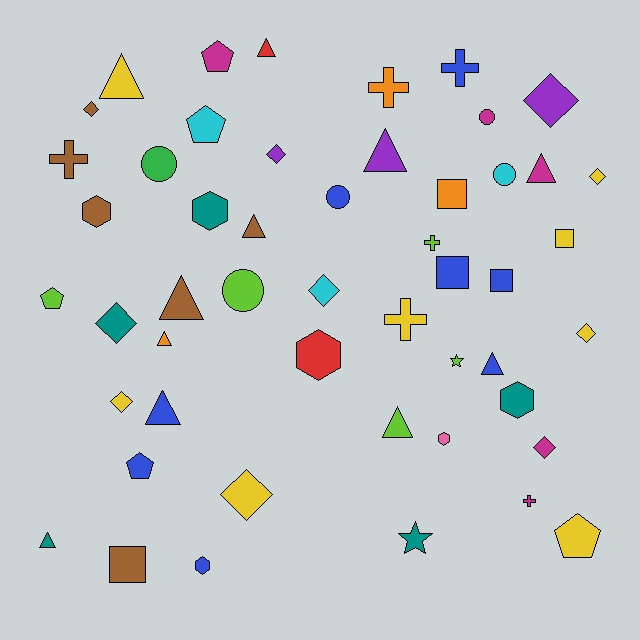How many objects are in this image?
There are 50 objects.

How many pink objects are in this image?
There is 1 pink object.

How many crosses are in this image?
There are 6 crosses.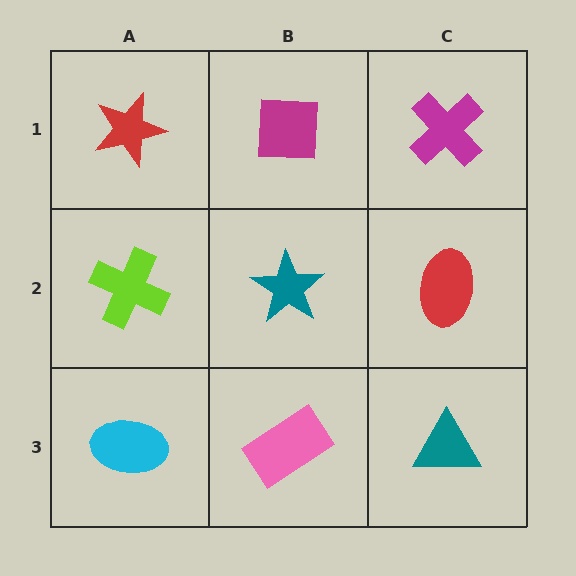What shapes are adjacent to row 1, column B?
A teal star (row 2, column B), a red star (row 1, column A), a magenta cross (row 1, column C).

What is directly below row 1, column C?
A red ellipse.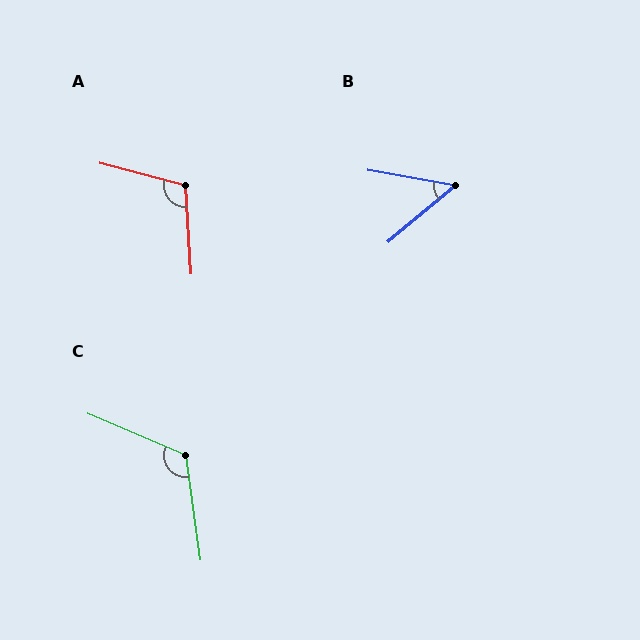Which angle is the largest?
C, at approximately 121 degrees.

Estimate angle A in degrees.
Approximately 108 degrees.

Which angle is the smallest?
B, at approximately 50 degrees.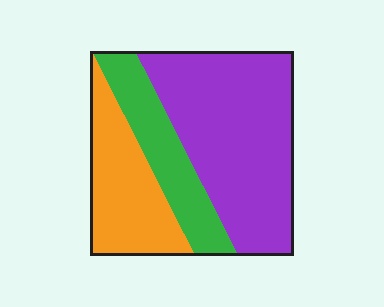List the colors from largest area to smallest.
From largest to smallest: purple, orange, green.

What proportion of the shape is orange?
Orange covers 26% of the shape.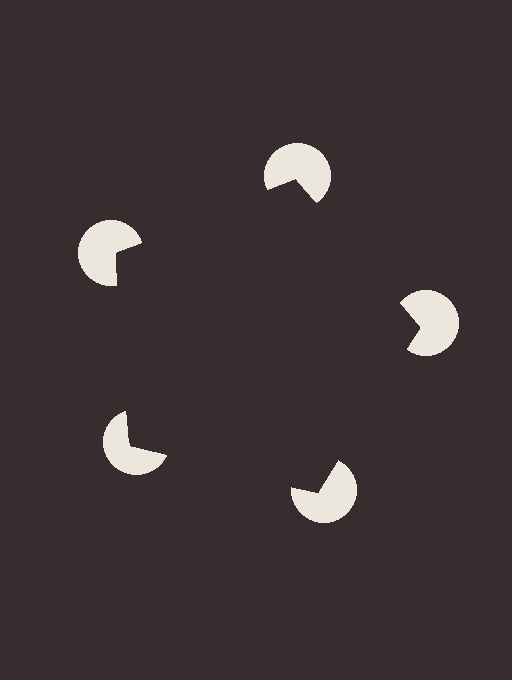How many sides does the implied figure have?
5 sides.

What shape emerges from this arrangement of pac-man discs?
An illusory pentagon — its edges are inferred from the aligned wedge cuts in the pac-man discs, not physically drawn.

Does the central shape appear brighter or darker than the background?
It typically appears slightly darker than the background, even though no actual brightness change is drawn.